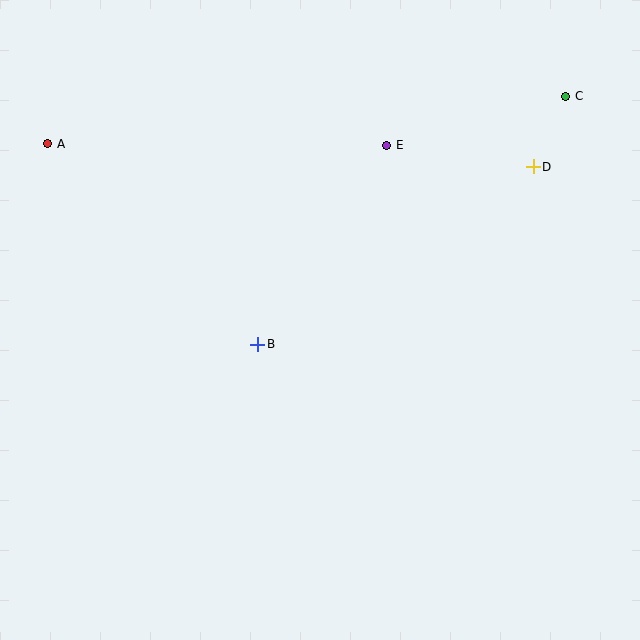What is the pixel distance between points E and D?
The distance between E and D is 148 pixels.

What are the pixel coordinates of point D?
Point D is at (533, 167).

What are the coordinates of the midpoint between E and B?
The midpoint between E and B is at (322, 245).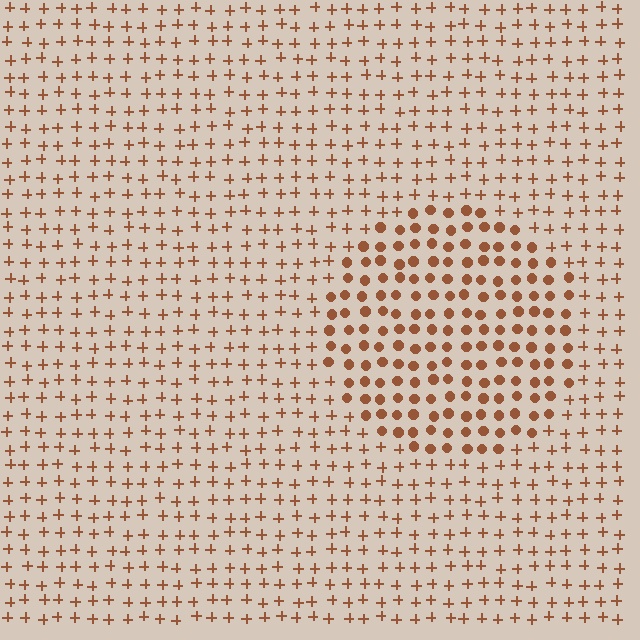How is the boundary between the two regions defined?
The boundary is defined by a change in element shape: circles inside vs. plus signs outside. All elements share the same color and spacing.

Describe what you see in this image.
The image is filled with small brown elements arranged in a uniform grid. A circle-shaped region contains circles, while the surrounding area contains plus signs. The boundary is defined purely by the change in element shape.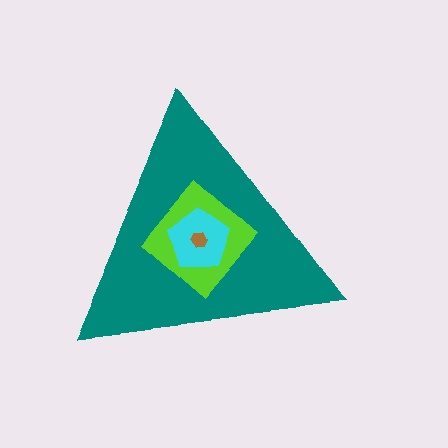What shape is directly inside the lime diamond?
The cyan pentagon.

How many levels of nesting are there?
4.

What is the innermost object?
The brown hexagon.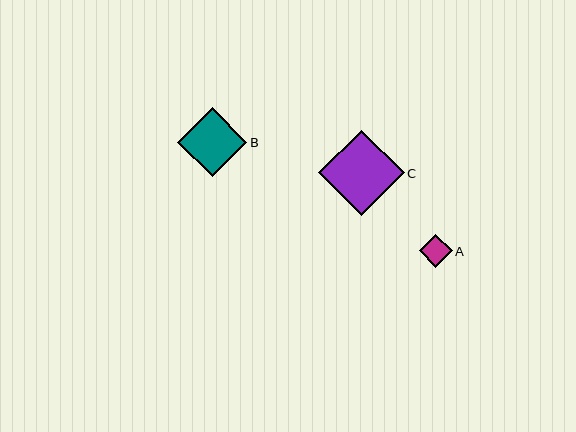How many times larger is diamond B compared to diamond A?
Diamond B is approximately 2.1 times the size of diamond A.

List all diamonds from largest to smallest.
From largest to smallest: C, B, A.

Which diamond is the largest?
Diamond C is the largest with a size of approximately 86 pixels.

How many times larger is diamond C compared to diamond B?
Diamond C is approximately 1.2 times the size of diamond B.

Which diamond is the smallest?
Diamond A is the smallest with a size of approximately 33 pixels.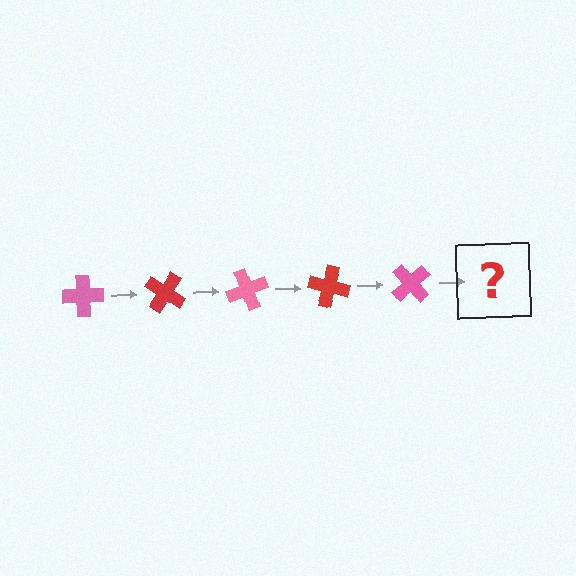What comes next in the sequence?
The next element should be a red cross, rotated 175 degrees from the start.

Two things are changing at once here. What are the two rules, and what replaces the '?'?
The two rules are that it rotates 35 degrees each step and the color cycles through pink and red. The '?' should be a red cross, rotated 175 degrees from the start.